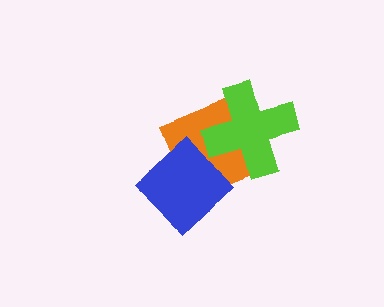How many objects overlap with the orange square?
2 objects overlap with the orange square.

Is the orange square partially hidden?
Yes, it is partially covered by another shape.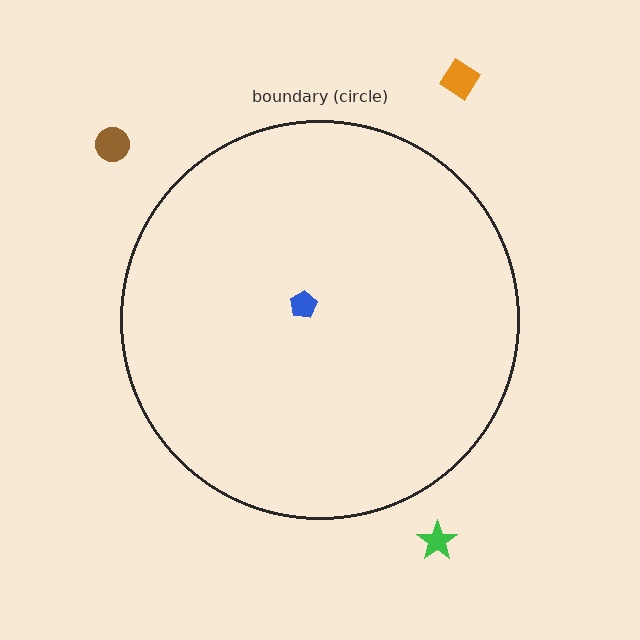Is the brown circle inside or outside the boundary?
Outside.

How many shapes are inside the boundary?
1 inside, 3 outside.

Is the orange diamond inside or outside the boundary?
Outside.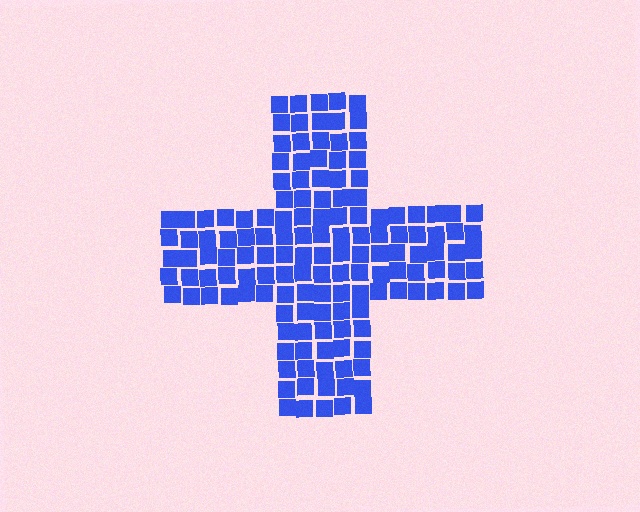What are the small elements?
The small elements are squares.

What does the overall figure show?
The overall figure shows a cross.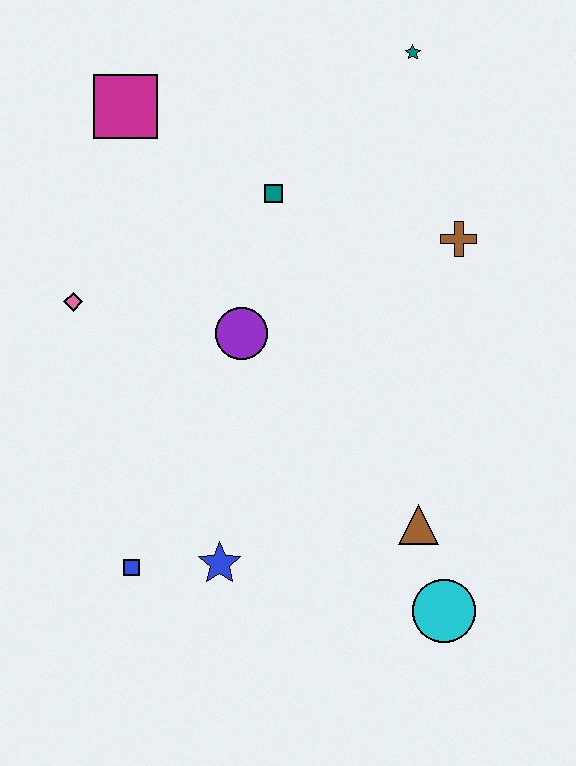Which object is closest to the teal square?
The purple circle is closest to the teal square.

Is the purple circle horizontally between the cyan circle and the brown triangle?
No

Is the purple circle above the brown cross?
No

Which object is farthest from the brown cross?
The blue square is farthest from the brown cross.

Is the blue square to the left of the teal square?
Yes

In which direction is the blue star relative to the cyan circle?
The blue star is to the left of the cyan circle.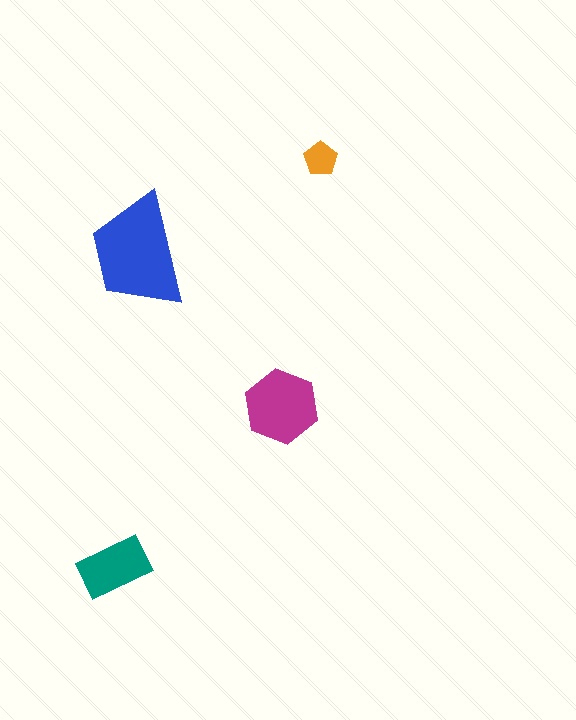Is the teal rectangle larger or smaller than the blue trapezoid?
Smaller.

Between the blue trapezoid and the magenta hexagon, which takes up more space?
The blue trapezoid.